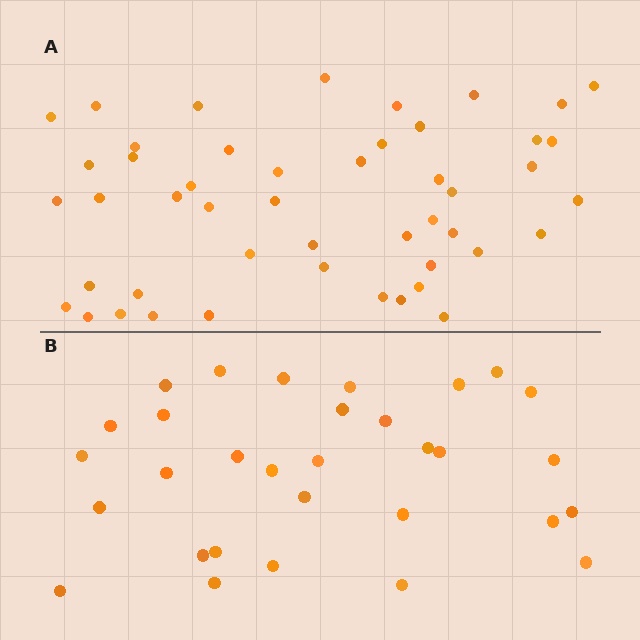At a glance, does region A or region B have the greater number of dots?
Region A (the top region) has more dots.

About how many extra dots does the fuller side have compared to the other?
Region A has approximately 15 more dots than region B.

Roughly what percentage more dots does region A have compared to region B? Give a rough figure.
About 55% more.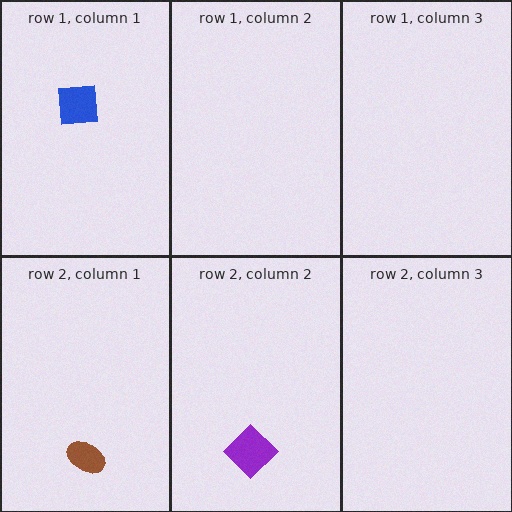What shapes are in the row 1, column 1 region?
The blue square.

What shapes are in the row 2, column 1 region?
The brown ellipse.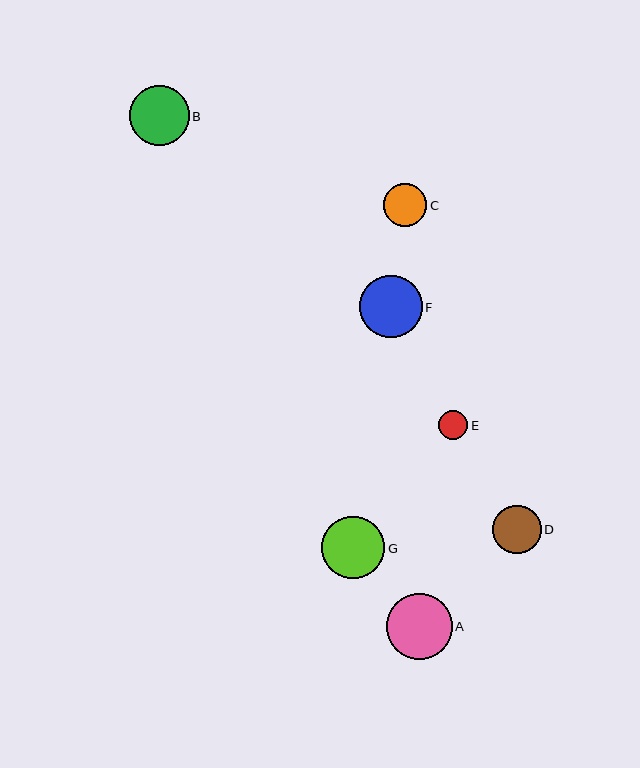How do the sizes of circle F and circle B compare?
Circle F and circle B are approximately the same size.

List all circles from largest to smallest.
From largest to smallest: A, G, F, B, D, C, E.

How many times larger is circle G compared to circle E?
Circle G is approximately 2.2 times the size of circle E.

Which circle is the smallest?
Circle E is the smallest with a size of approximately 29 pixels.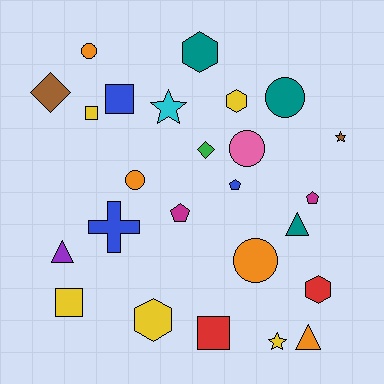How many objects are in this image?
There are 25 objects.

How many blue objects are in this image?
There are 3 blue objects.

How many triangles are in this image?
There are 3 triangles.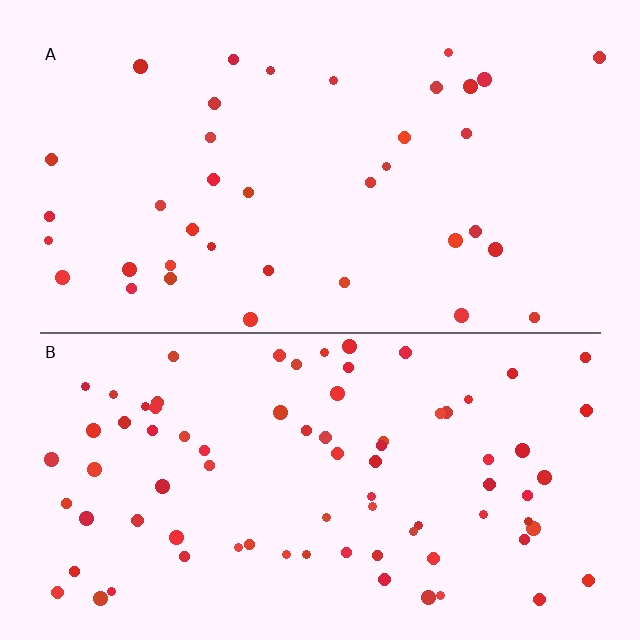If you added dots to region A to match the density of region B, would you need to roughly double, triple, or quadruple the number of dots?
Approximately double.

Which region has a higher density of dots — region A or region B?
B (the bottom).